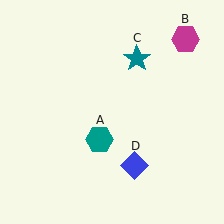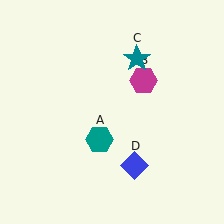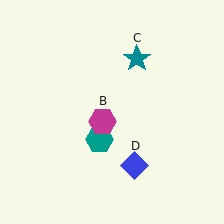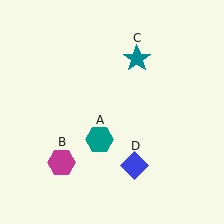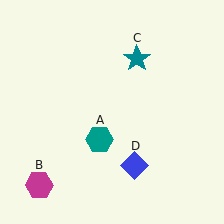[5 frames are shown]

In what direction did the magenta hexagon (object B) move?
The magenta hexagon (object B) moved down and to the left.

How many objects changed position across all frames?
1 object changed position: magenta hexagon (object B).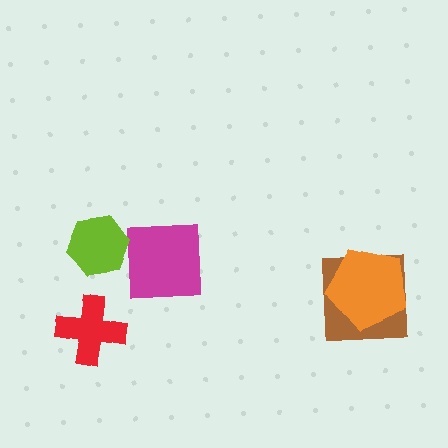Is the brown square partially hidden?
Yes, it is partially covered by another shape.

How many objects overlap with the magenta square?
0 objects overlap with the magenta square.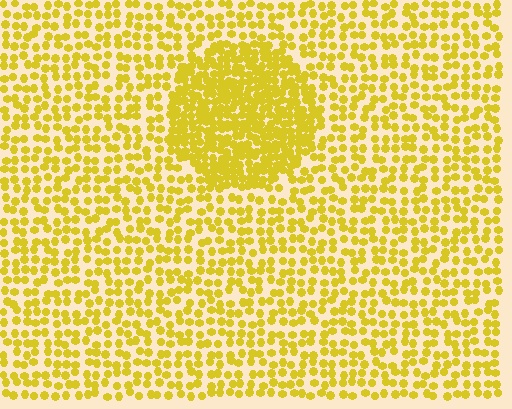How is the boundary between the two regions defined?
The boundary is defined by a change in element density (approximately 2.1x ratio). All elements are the same color, size, and shape.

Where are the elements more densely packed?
The elements are more densely packed inside the circle boundary.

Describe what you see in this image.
The image contains small yellow elements arranged at two different densities. A circle-shaped region is visible where the elements are more densely packed than the surrounding area.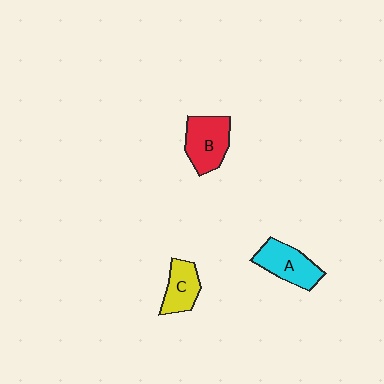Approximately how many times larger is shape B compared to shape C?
Approximately 1.4 times.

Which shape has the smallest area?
Shape C (yellow).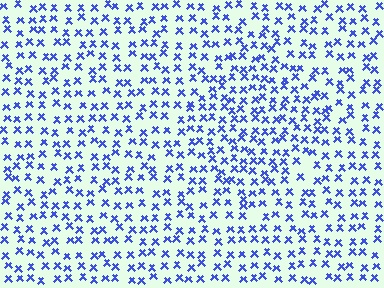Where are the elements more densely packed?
The elements are more densely packed inside the diamond boundary.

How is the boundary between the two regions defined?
The boundary is defined by a change in element density (approximately 1.4x ratio). All elements are the same color, size, and shape.